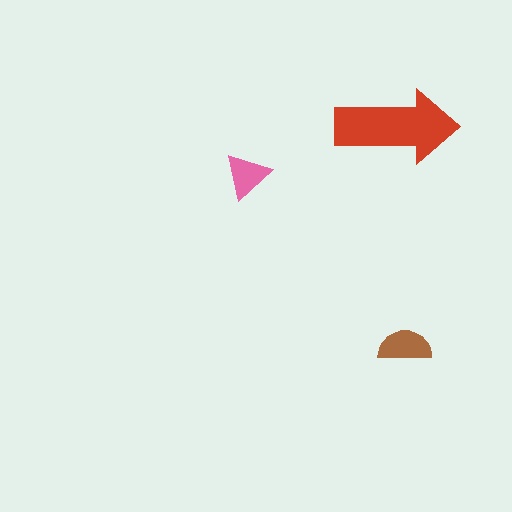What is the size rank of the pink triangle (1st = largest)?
3rd.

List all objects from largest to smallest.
The red arrow, the brown semicircle, the pink triangle.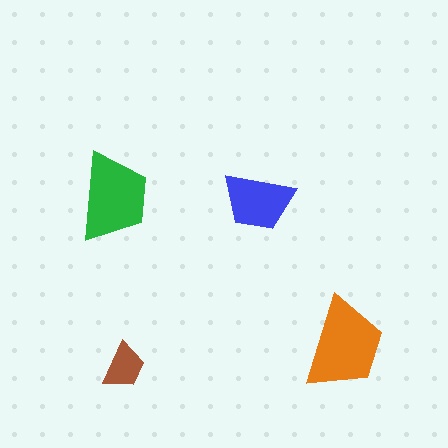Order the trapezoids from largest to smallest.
the orange one, the green one, the blue one, the brown one.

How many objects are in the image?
There are 4 objects in the image.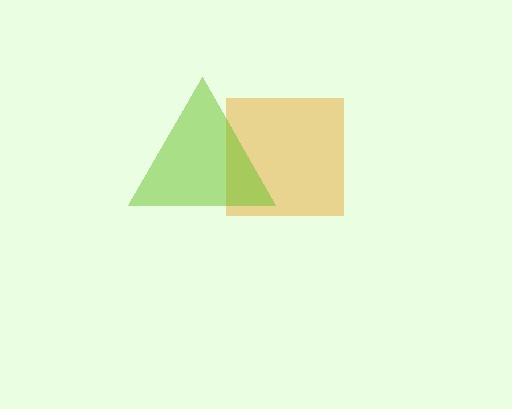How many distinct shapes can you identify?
There are 2 distinct shapes: an orange square, a lime triangle.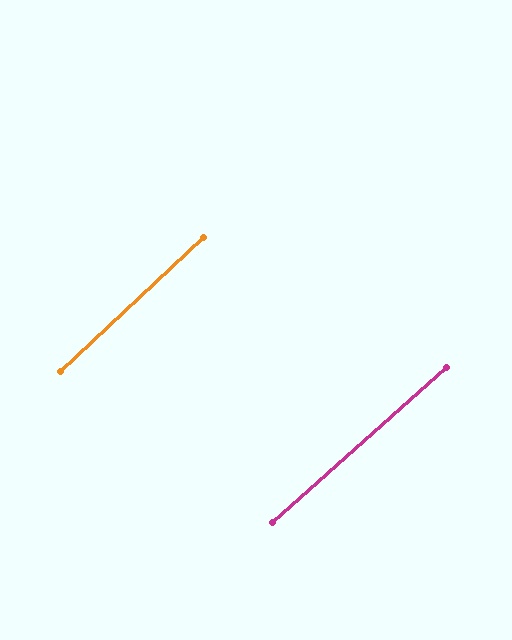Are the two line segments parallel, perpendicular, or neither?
Parallel — their directions differ by only 1.5°.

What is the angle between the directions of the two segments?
Approximately 2 degrees.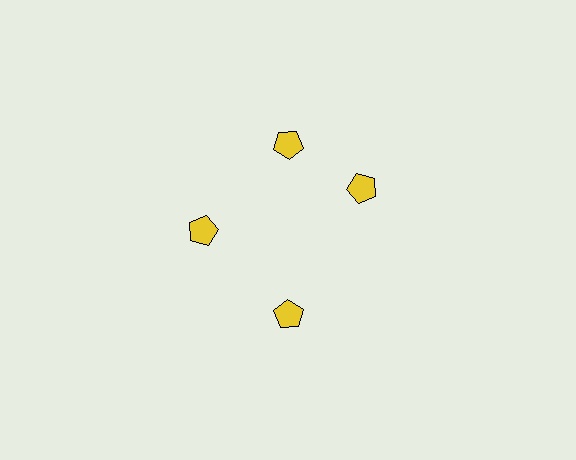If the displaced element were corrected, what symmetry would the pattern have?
It would have 4-fold rotational symmetry — the pattern would map onto itself every 90 degrees.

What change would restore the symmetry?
The symmetry would be restored by rotating it back into even spacing with its neighbors so that all 4 pentagons sit at equal angles and equal distance from the center.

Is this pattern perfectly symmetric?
No. The 4 yellow pentagons are arranged in a ring, but one element near the 3 o'clock position is rotated out of alignment along the ring, breaking the 4-fold rotational symmetry.